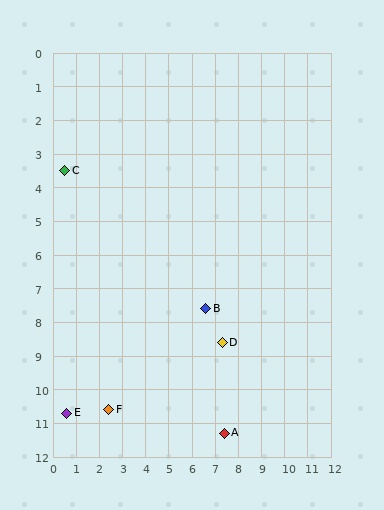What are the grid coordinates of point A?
Point A is at approximately (7.4, 11.3).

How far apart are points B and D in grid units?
Points B and D are about 1.2 grid units apart.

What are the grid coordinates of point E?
Point E is at approximately (0.6, 10.7).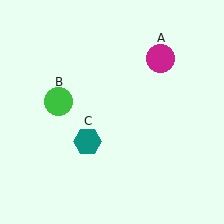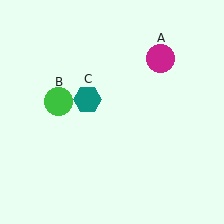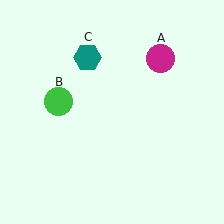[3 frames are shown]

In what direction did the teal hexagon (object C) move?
The teal hexagon (object C) moved up.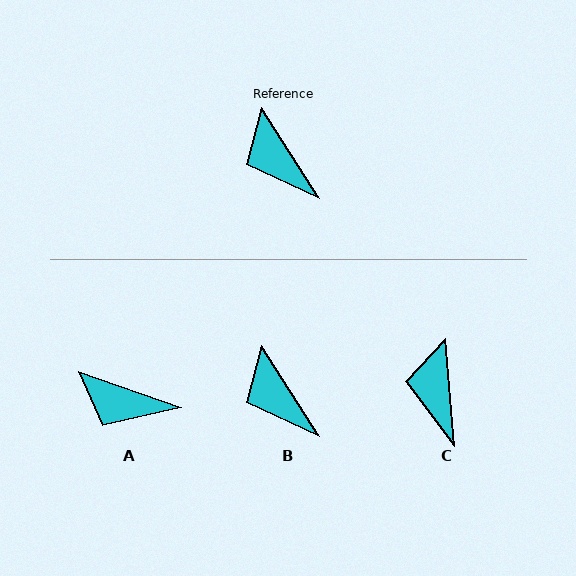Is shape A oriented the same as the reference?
No, it is off by about 38 degrees.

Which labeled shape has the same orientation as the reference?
B.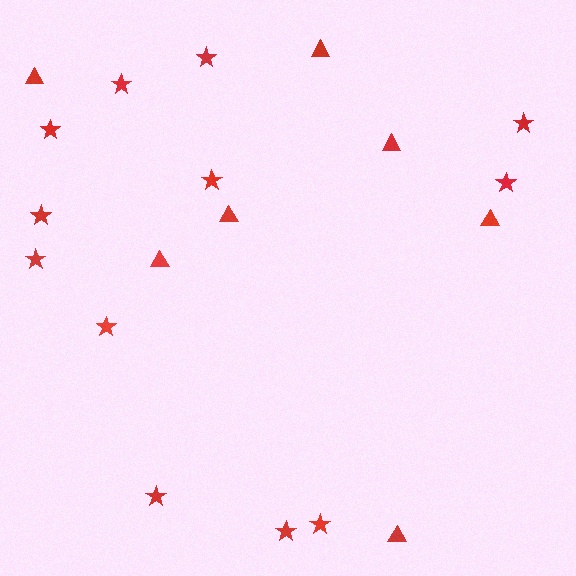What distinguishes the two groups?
There are 2 groups: one group of stars (12) and one group of triangles (7).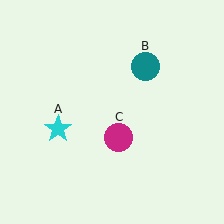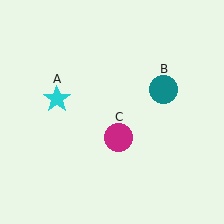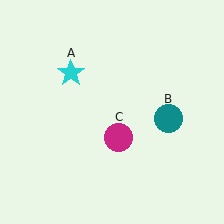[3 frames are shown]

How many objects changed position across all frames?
2 objects changed position: cyan star (object A), teal circle (object B).